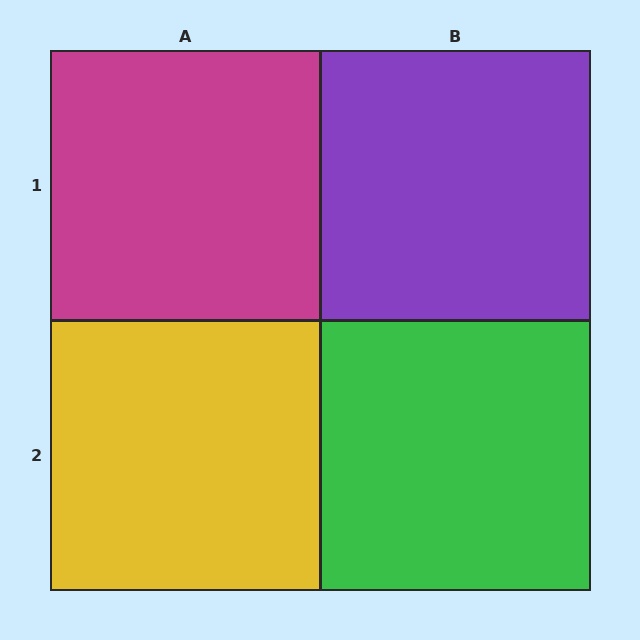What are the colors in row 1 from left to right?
Magenta, purple.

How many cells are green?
1 cell is green.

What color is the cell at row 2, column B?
Green.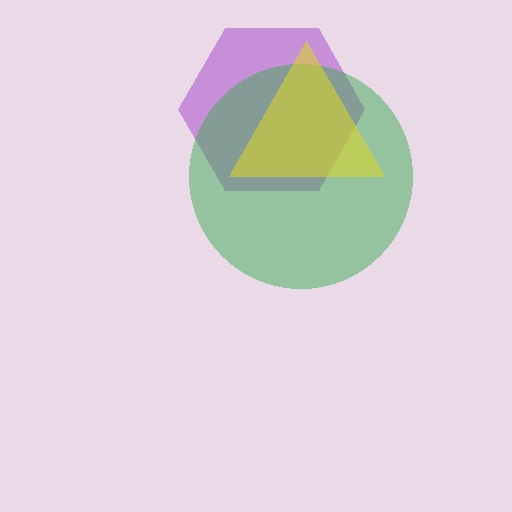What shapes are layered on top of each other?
The layered shapes are: a purple hexagon, a green circle, a yellow triangle.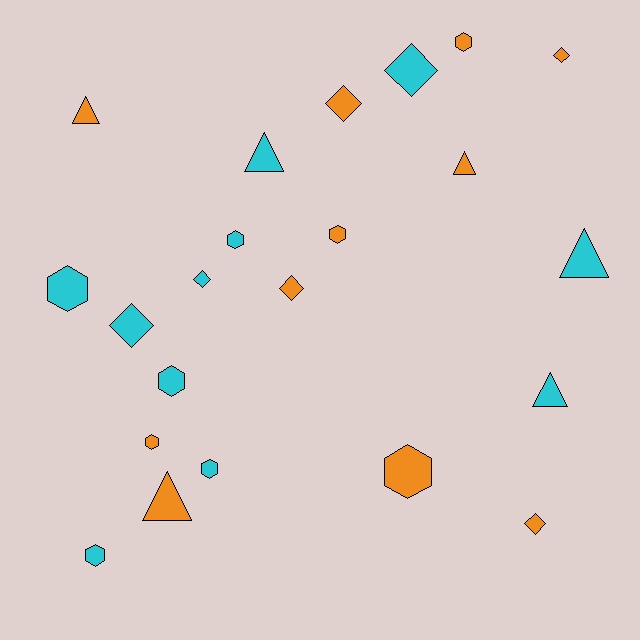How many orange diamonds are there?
There are 4 orange diamonds.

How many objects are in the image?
There are 22 objects.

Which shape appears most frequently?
Hexagon, with 9 objects.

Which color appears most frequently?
Orange, with 11 objects.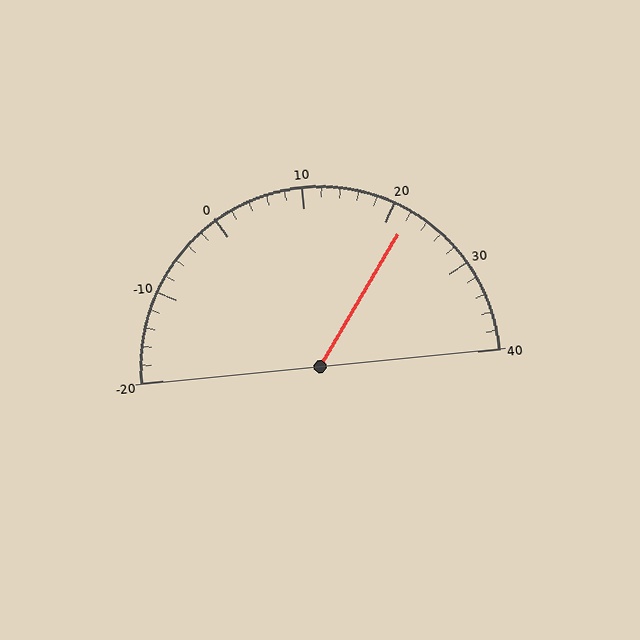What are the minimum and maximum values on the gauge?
The gauge ranges from -20 to 40.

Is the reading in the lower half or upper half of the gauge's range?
The reading is in the upper half of the range (-20 to 40).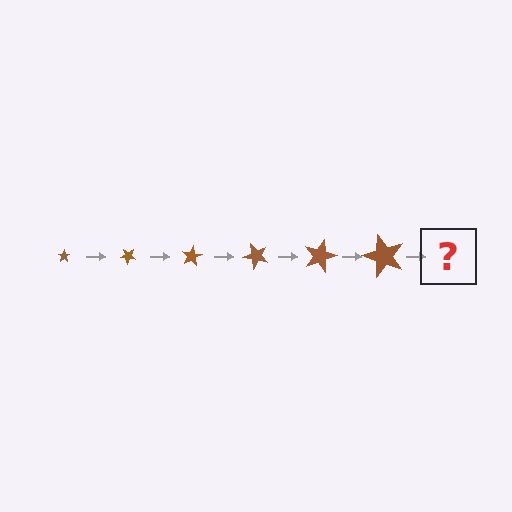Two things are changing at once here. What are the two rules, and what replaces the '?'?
The two rules are that the star grows larger each step and it rotates 40 degrees each step. The '?' should be a star, larger than the previous one and rotated 240 degrees from the start.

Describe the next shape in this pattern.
It should be a star, larger than the previous one and rotated 240 degrees from the start.